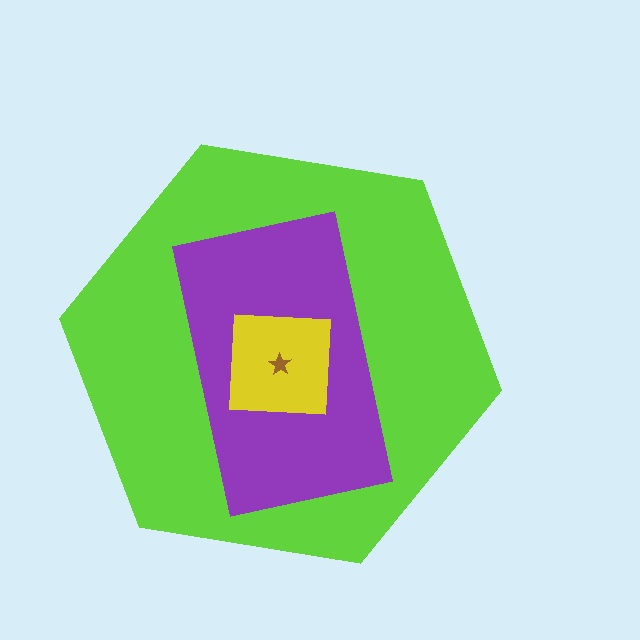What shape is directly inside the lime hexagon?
The purple rectangle.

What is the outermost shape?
The lime hexagon.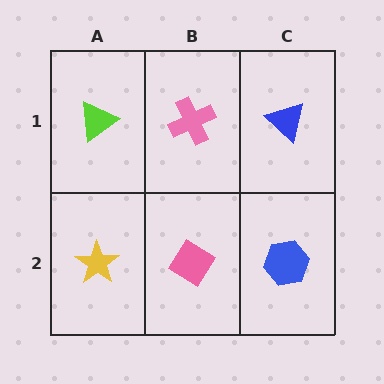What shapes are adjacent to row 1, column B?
A pink diamond (row 2, column B), a lime triangle (row 1, column A), a blue triangle (row 1, column C).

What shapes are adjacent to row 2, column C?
A blue triangle (row 1, column C), a pink diamond (row 2, column B).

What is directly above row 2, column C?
A blue triangle.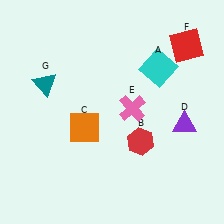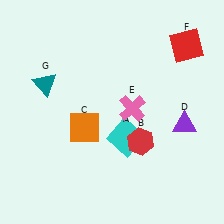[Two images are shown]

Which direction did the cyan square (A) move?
The cyan square (A) moved down.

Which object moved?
The cyan square (A) moved down.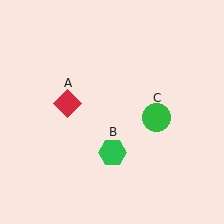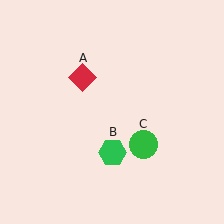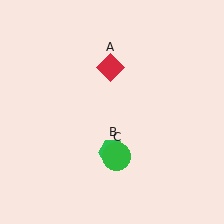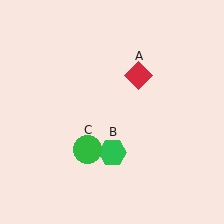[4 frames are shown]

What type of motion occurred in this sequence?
The red diamond (object A), green circle (object C) rotated clockwise around the center of the scene.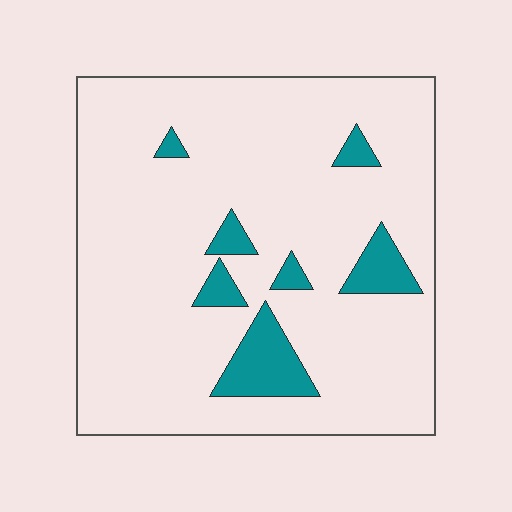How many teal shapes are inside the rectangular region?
7.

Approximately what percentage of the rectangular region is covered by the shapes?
Approximately 10%.